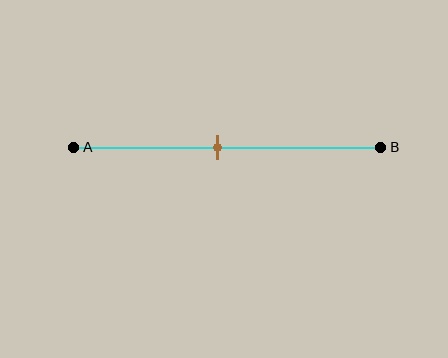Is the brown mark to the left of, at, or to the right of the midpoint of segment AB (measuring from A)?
The brown mark is to the left of the midpoint of segment AB.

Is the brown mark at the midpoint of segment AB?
No, the mark is at about 45% from A, not at the 50% midpoint.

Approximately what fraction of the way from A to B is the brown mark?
The brown mark is approximately 45% of the way from A to B.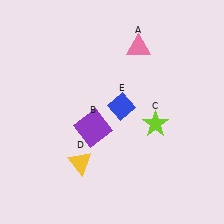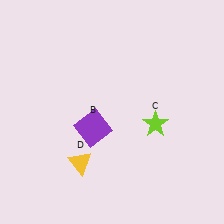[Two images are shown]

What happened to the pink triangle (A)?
The pink triangle (A) was removed in Image 2. It was in the top-right area of Image 1.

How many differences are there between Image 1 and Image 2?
There are 2 differences between the two images.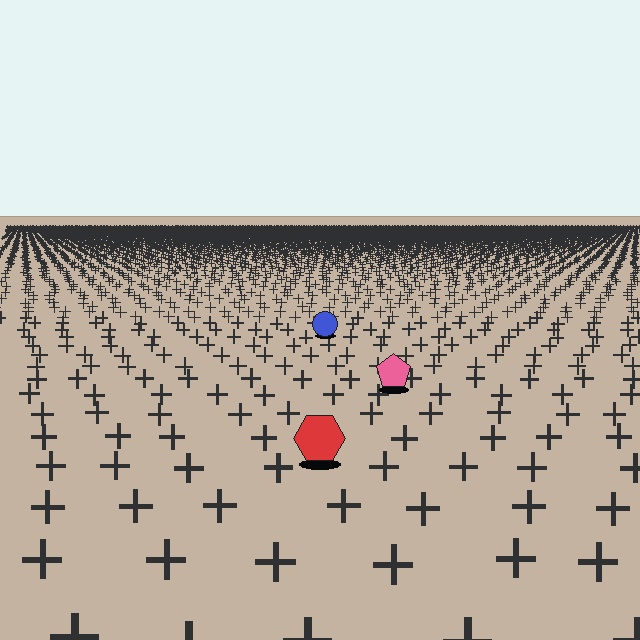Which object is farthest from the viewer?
The blue circle is farthest from the viewer. It appears smaller and the ground texture around it is denser.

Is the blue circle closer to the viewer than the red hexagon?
No. The red hexagon is closer — you can tell from the texture gradient: the ground texture is coarser near it.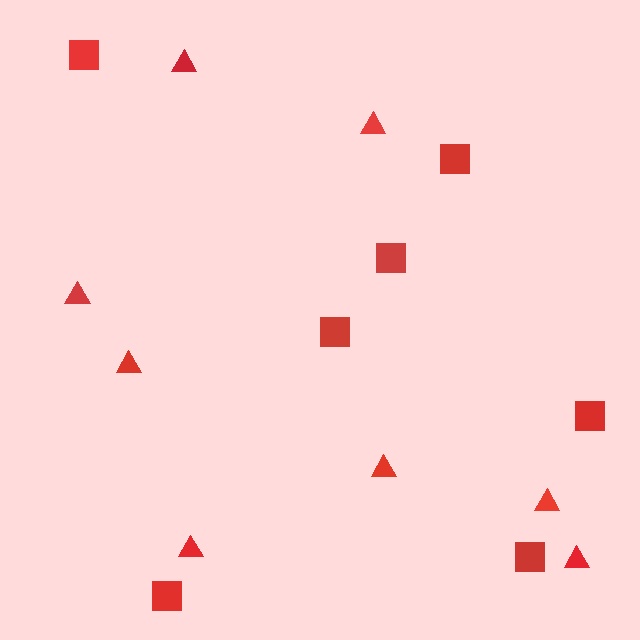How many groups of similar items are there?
There are 2 groups: one group of triangles (8) and one group of squares (7).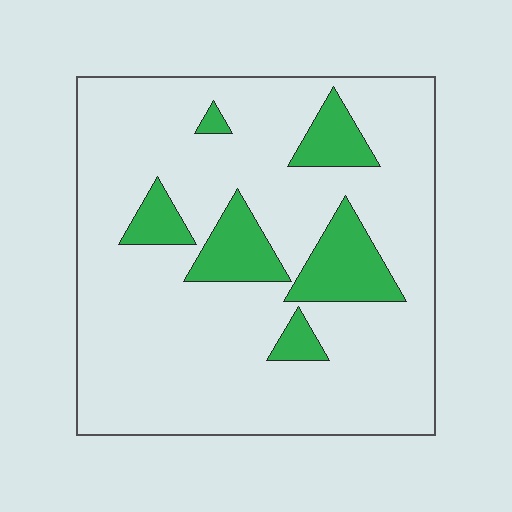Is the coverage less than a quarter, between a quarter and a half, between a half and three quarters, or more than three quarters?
Less than a quarter.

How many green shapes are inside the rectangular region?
6.